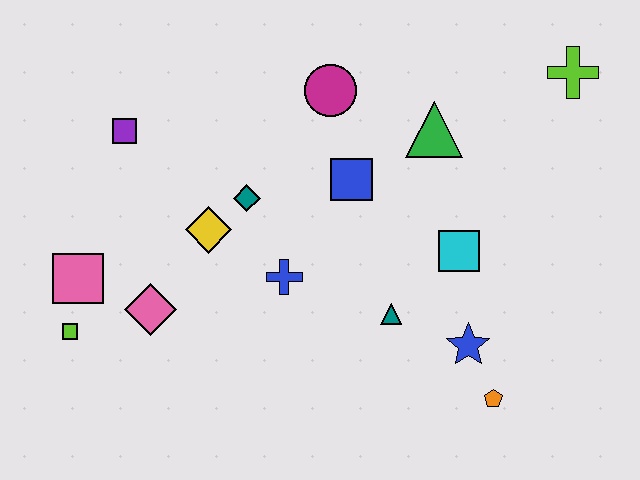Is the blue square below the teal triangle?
No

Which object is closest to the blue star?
The orange pentagon is closest to the blue star.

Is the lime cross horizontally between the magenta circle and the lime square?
No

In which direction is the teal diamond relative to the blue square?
The teal diamond is to the left of the blue square.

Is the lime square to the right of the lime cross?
No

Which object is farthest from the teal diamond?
The lime cross is farthest from the teal diamond.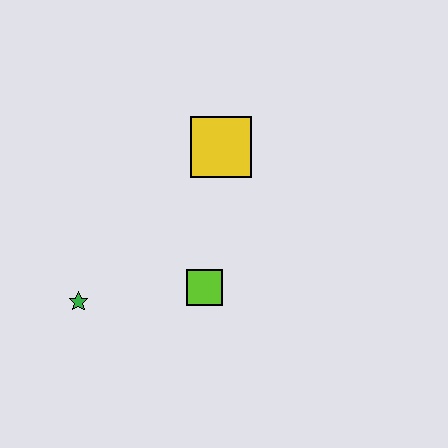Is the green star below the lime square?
Yes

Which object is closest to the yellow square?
The lime square is closest to the yellow square.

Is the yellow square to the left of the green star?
No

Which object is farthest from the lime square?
The yellow square is farthest from the lime square.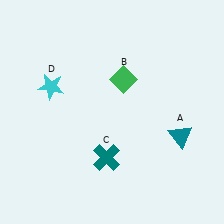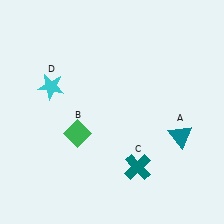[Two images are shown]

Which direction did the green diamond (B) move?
The green diamond (B) moved down.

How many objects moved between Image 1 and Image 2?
2 objects moved between the two images.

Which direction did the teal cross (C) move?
The teal cross (C) moved right.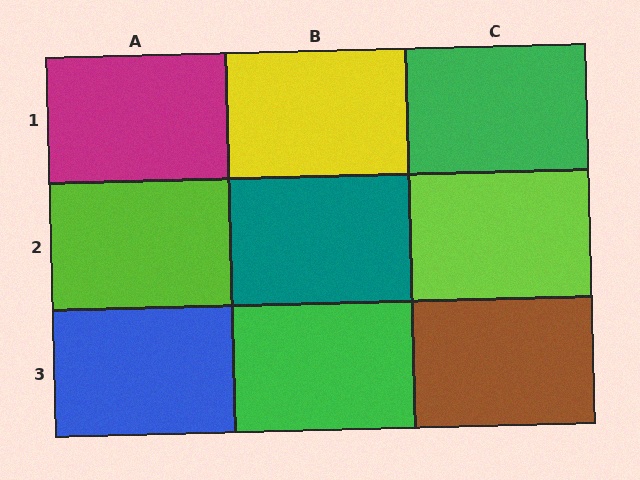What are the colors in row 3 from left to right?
Blue, green, brown.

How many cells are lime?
2 cells are lime.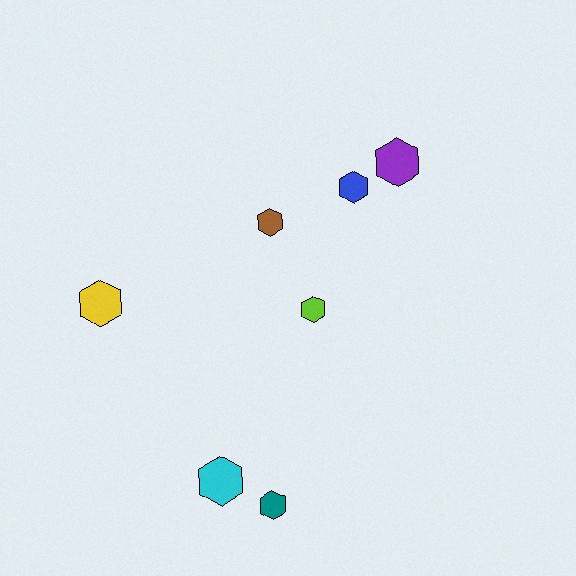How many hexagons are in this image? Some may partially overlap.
There are 7 hexagons.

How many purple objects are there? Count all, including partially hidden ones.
There is 1 purple object.